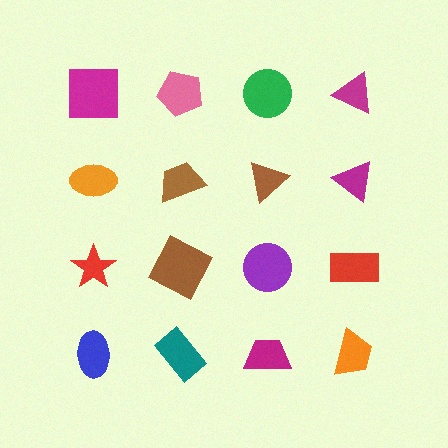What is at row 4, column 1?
A blue ellipse.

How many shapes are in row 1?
4 shapes.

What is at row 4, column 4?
An orange trapezoid.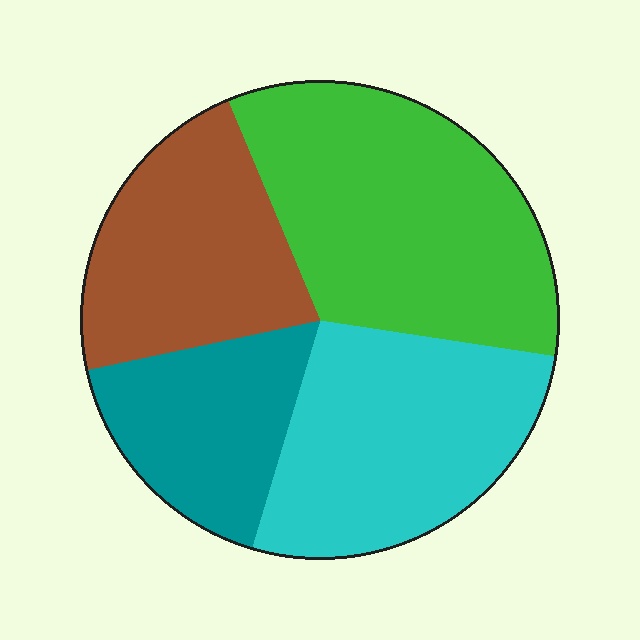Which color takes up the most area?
Green, at roughly 35%.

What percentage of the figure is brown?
Brown covers 22% of the figure.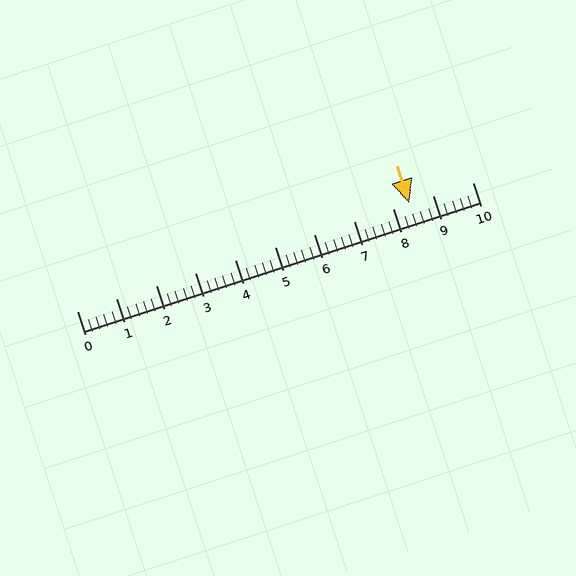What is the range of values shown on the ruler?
The ruler shows values from 0 to 10.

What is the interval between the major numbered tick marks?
The major tick marks are spaced 1 units apart.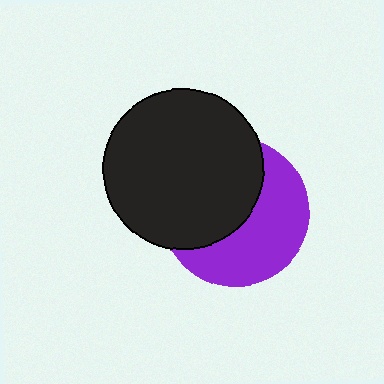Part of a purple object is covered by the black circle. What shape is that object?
It is a circle.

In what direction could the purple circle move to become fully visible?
The purple circle could move toward the lower-right. That would shift it out from behind the black circle entirely.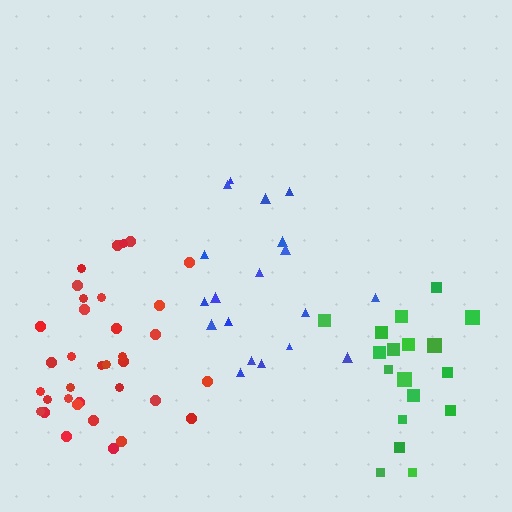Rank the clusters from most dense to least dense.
red, green, blue.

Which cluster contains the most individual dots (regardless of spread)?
Red (35).